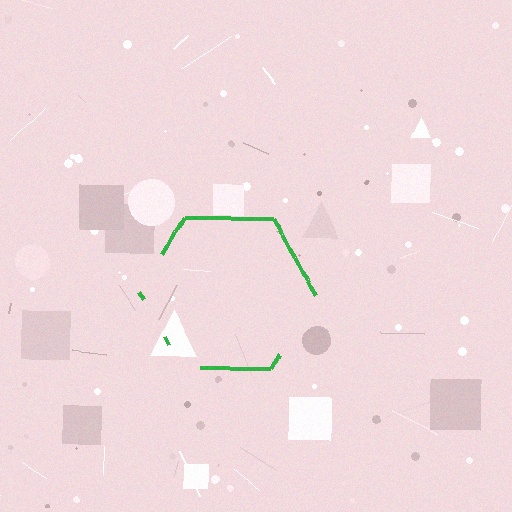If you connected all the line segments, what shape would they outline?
They would outline a hexagon.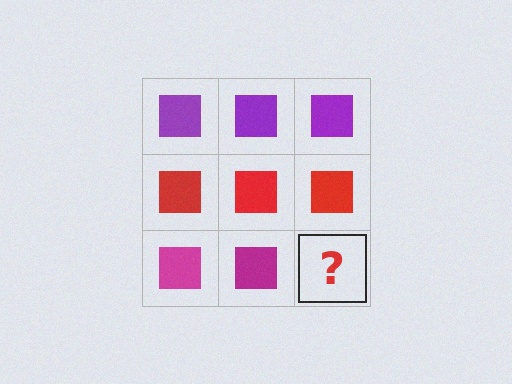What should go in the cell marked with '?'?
The missing cell should contain a magenta square.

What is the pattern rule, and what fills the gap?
The rule is that each row has a consistent color. The gap should be filled with a magenta square.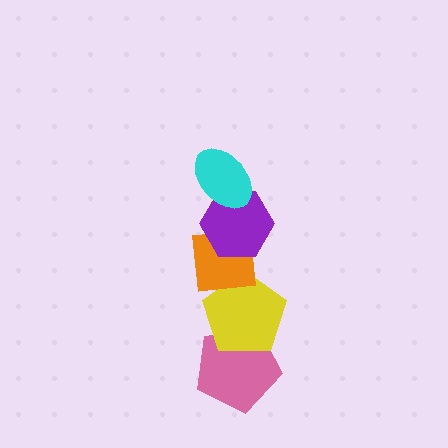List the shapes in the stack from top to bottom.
From top to bottom: the cyan ellipse, the purple hexagon, the orange square, the yellow pentagon, the pink pentagon.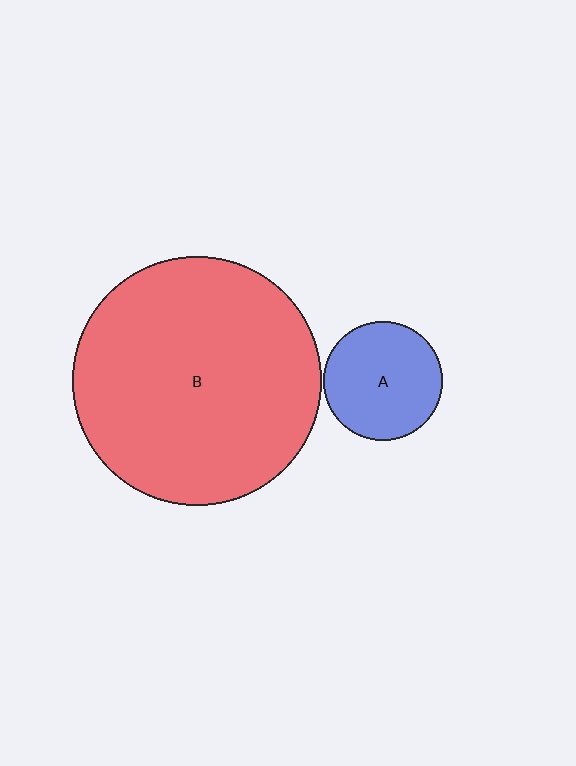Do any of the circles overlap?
No, none of the circles overlap.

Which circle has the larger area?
Circle B (red).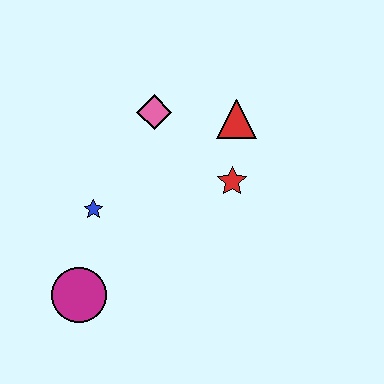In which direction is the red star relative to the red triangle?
The red star is below the red triangle.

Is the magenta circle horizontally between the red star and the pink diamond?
No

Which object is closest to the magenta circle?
The blue star is closest to the magenta circle.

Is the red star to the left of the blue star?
No